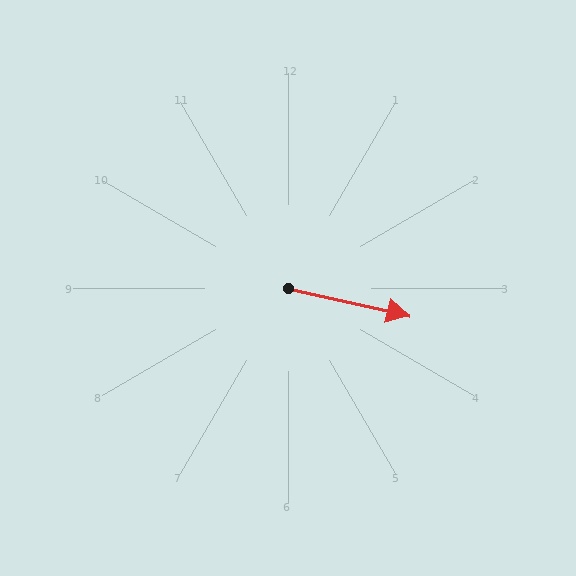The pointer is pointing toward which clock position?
Roughly 3 o'clock.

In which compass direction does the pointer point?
East.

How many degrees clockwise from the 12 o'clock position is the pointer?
Approximately 103 degrees.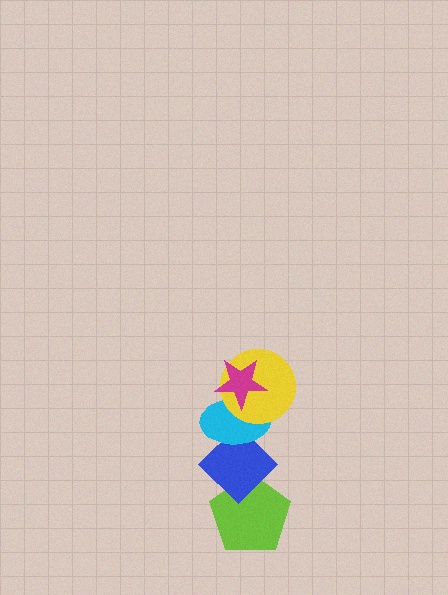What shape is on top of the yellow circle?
The magenta star is on top of the yellow circle.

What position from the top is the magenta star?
The magenta star is 1st from the top.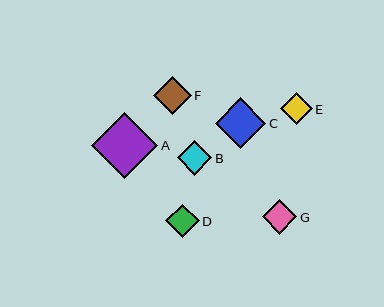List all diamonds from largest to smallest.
From largest to smallest: A, C, F, B, G, D, E.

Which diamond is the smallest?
Diamond E is the smallest with a size of approximately 32 pixels.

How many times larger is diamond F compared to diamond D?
Diamond F is approximately 1.1 times the size of diamond D.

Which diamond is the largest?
Diamond A is the largest with a size of approximately 66 pixels.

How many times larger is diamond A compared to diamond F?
Diamond A is approximately 1.8 times the size of diamond F.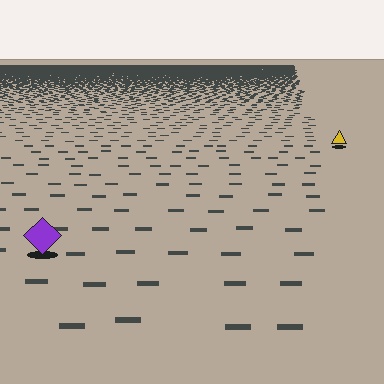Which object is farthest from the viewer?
The yellow triangle is farthest from the viewer. It appears smaller and the ground texture around it is denser.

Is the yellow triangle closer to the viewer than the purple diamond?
No. The purple diamond is closer — you can tell from the texture gradient: the ground texture is coarser near it.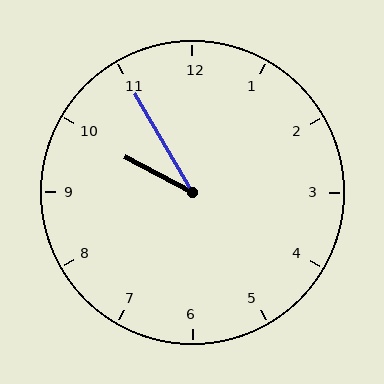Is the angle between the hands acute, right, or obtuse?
It is acute.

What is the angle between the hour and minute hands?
Approximately 32 degrees.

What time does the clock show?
9:55.